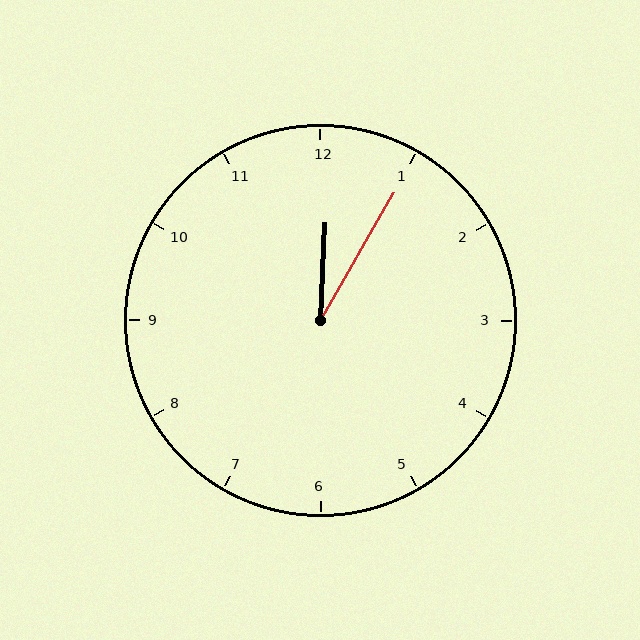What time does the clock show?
12:05.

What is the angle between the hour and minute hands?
Approximately 28 degrees.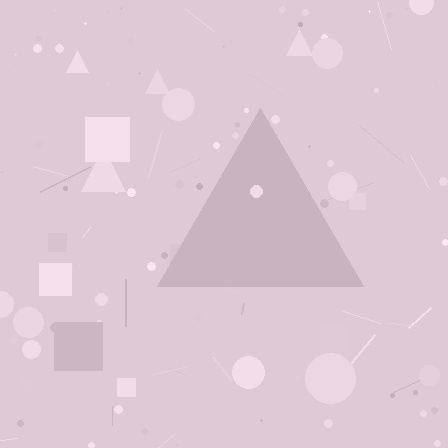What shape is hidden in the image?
A triangle is hidden in the image.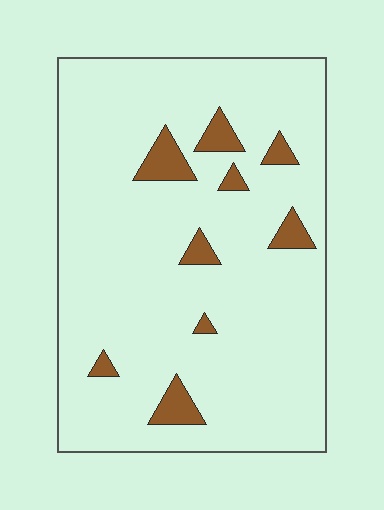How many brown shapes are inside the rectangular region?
9.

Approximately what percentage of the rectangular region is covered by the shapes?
Approximately 10%.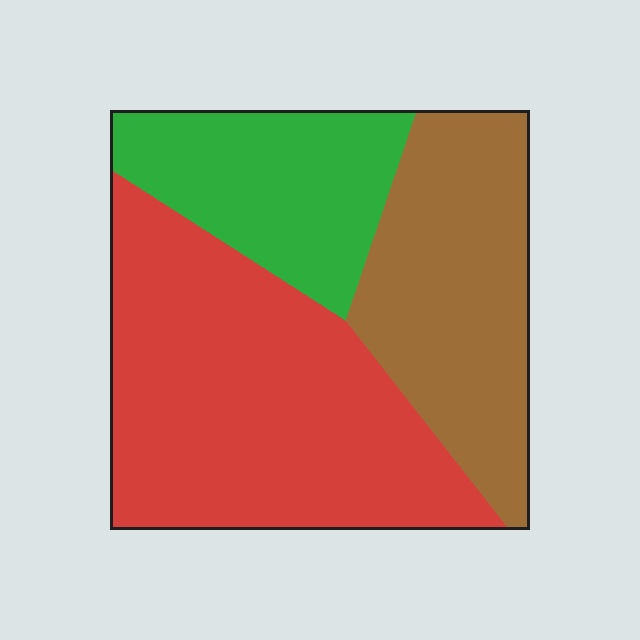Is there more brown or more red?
Red.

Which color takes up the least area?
Green, at roughly 20%.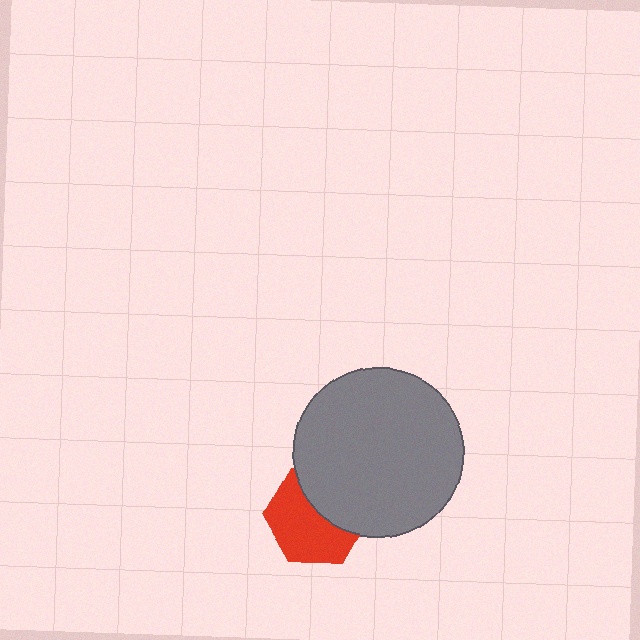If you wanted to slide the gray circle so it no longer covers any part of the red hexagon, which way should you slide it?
Slide it toward the upper-right — that is the most direct way to separate the two shapes.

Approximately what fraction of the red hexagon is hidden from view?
Roughly 40% of the red hexagon is hidden behind the gray circle.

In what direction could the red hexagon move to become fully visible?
The red hexagon could move toward the lower-left. That would shift it out from behind the gray circle entirely.